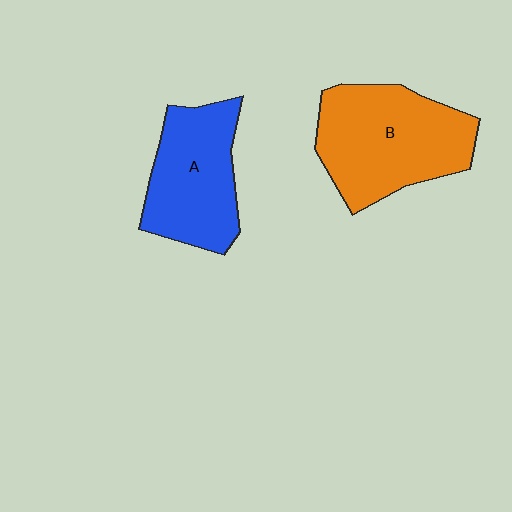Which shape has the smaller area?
Shape A (blue).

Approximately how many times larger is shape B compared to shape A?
Approximately 1.3 times.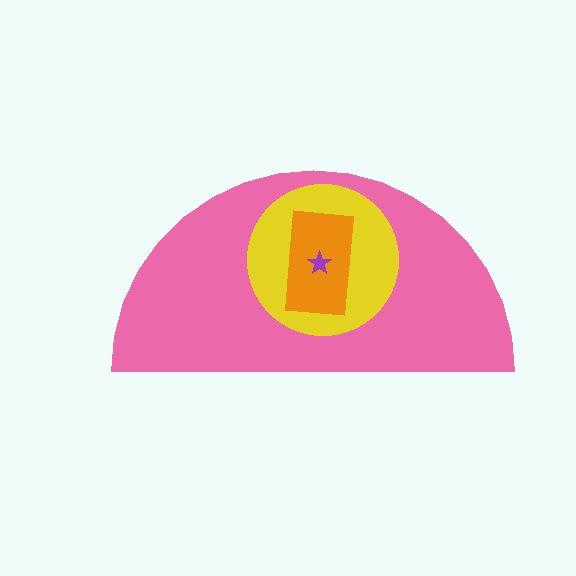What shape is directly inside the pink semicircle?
The yellow circle.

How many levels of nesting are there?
4.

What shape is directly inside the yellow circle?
The orange rectangle.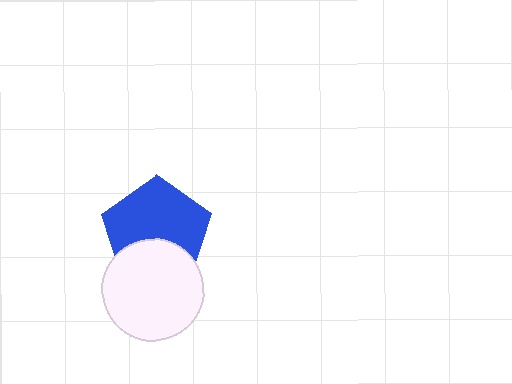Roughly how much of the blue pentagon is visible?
Most of it is visible (roughly 66%).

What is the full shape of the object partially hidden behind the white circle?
The partially hidden object is a blue pentagon.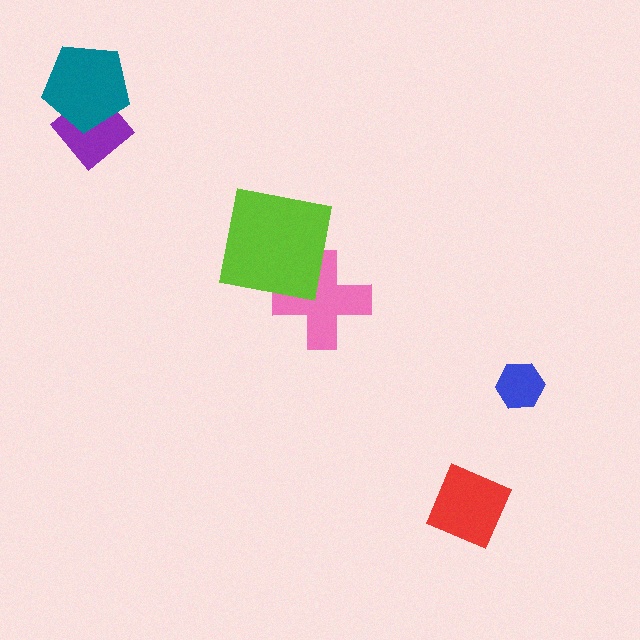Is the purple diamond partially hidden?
Yes, it is partially covered by another shape.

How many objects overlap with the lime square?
1 object overlaps with the lime square.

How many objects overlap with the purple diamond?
1 object overlaps with the purple diamond.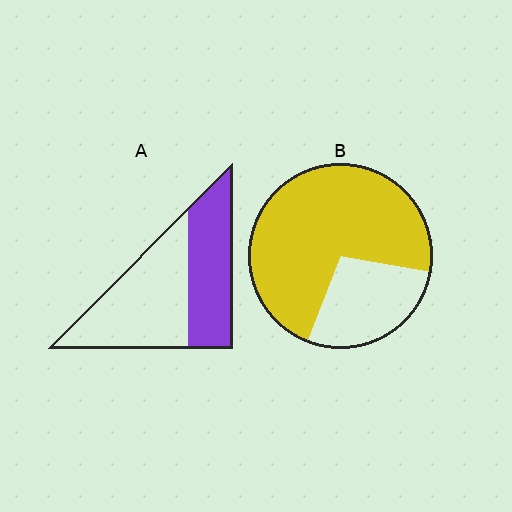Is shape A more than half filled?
No.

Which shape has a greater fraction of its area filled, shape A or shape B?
Shape B.